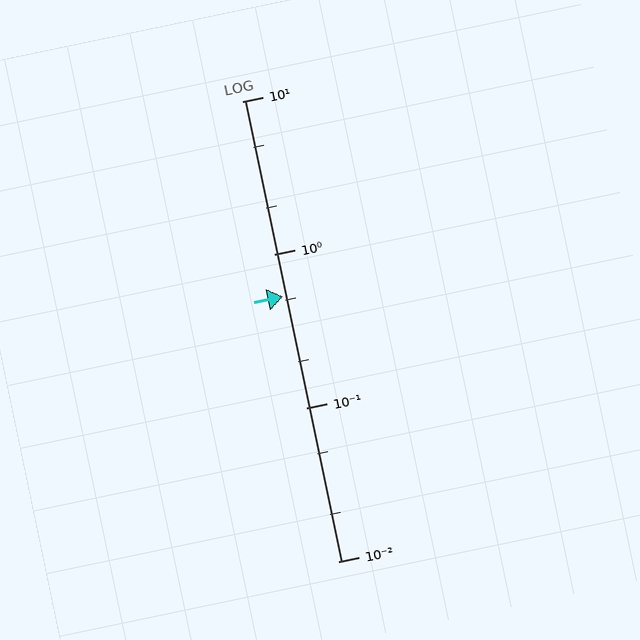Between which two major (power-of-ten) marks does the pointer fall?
The pointer is between 0.1 and 1.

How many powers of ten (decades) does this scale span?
The scale spans 3 decades, from 0.01 to 10.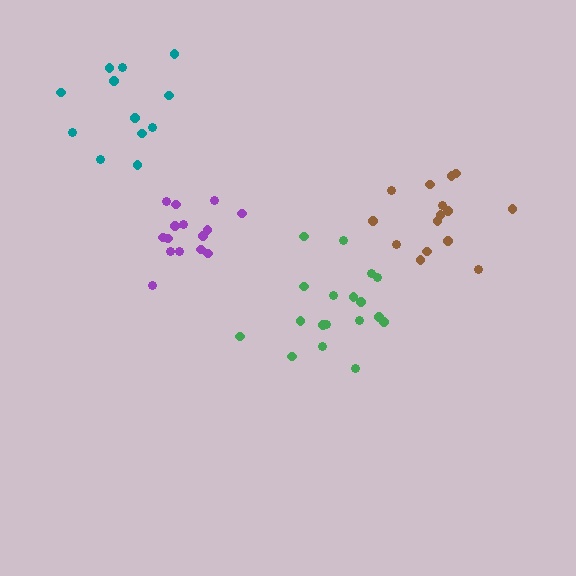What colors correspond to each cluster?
The clusters are colored: purple, teal, green, brown.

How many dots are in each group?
Group 1: 15 dots, Group 2: 12 dots, Group 3: 18 dots, Group 4: 15 dots (60 total).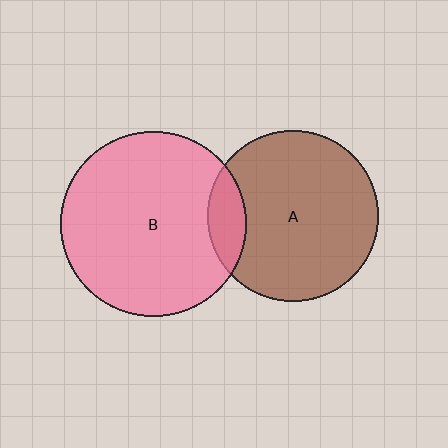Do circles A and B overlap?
Yes.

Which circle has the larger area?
Circle B (pink).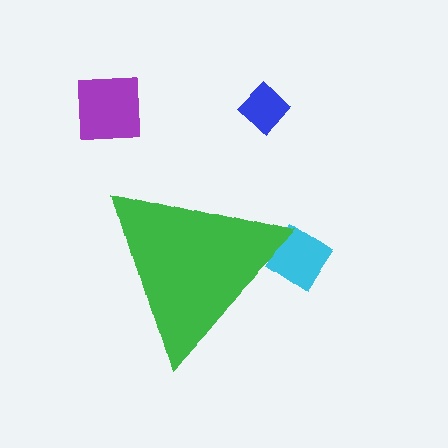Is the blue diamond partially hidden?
No, the blue diamond is fully visible.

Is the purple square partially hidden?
No, the purple square is fully visible.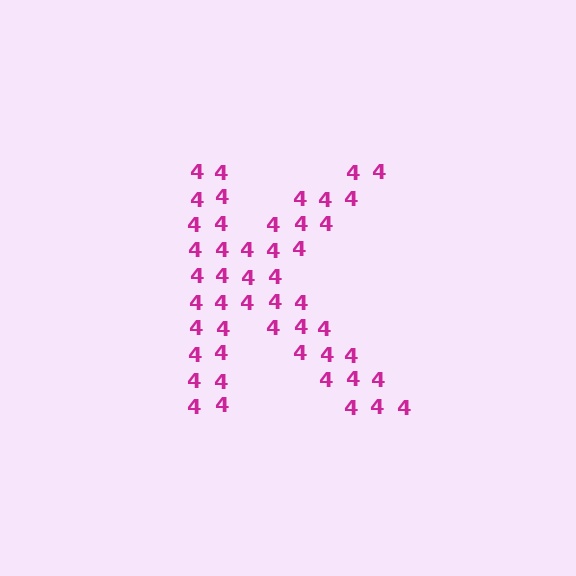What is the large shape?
The large shape is the letter K.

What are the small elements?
The small elements are digit 4's.